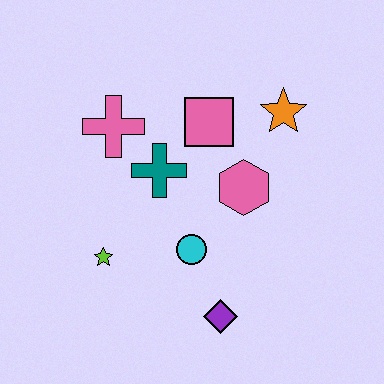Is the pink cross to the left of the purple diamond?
Yes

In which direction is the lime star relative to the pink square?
The lime star is below the pink square.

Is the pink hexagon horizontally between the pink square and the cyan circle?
No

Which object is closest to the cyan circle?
The purple diamond is closest to the cyan circle.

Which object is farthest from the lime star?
The orange star is farthest from the lime star.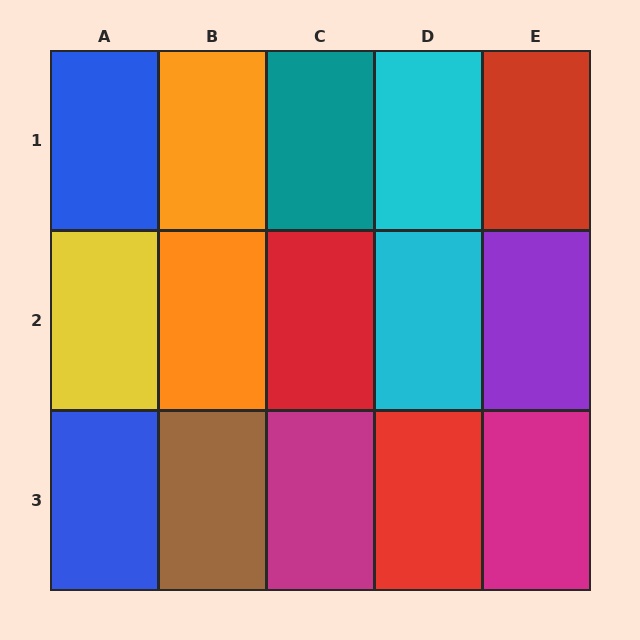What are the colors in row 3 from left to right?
Blue, brown, magenta, red, magenta.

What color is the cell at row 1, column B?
Orange.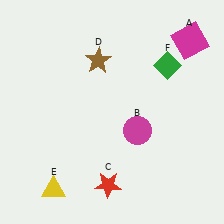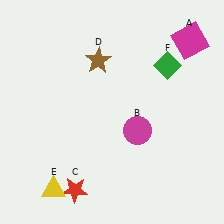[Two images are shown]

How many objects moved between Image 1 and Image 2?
1 object moved between the two images.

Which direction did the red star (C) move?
The red star (C) moved left.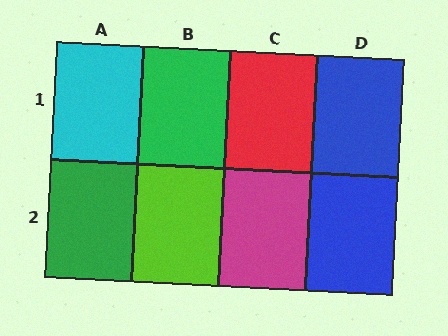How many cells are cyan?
1 cell is cyan.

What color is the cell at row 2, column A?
Green.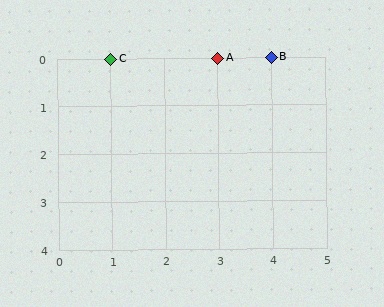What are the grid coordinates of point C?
Point C is at grid coordinates (1, 0).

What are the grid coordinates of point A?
Point A is at grid coordinates (3, 0).